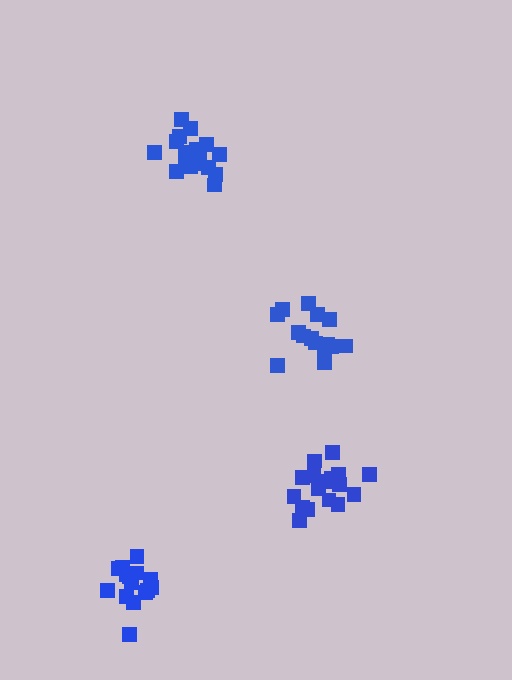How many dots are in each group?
Group 1: 15 dots, Group 2: 16 dots, Group 3: 17 dots, Group 4: 18 dots (66 total).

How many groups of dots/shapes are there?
There are 4 groups.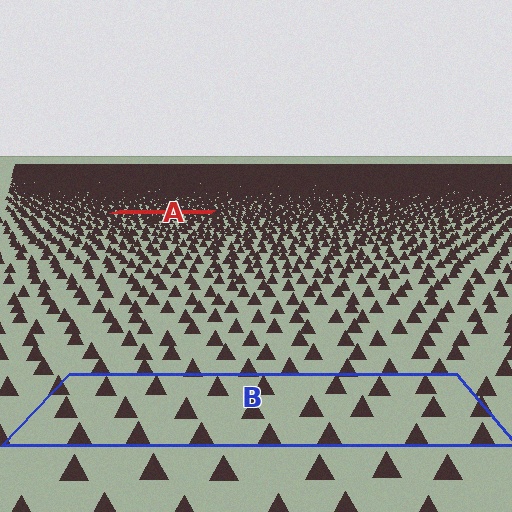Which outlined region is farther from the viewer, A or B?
Region A is farther from the viewer — the texture elements inside it appear smaller and more densely packed.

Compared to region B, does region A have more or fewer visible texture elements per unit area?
Region A has more texture elements per unit area — they are packed more densely because it is farther away.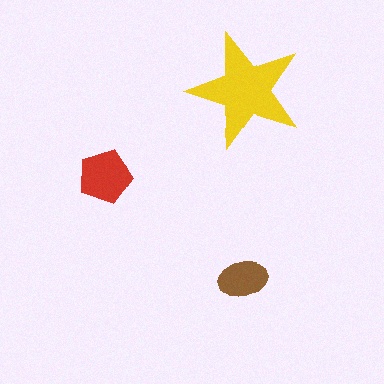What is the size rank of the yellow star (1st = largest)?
1st.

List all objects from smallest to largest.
The brown ellipse, the red pentagon, the yellow star.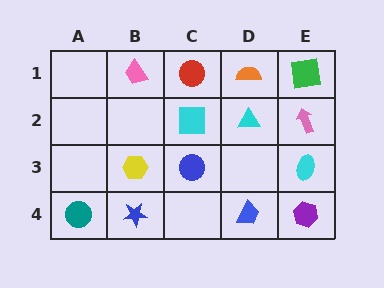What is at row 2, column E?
A pink arrow.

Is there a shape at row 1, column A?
No, that cell is empty.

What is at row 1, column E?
A green square.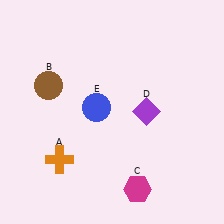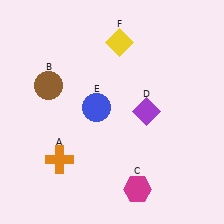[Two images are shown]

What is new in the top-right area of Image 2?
A yellow diamond (F) was added in the top-right area of Image 2.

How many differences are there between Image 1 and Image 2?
There is 1 difference between the two images.